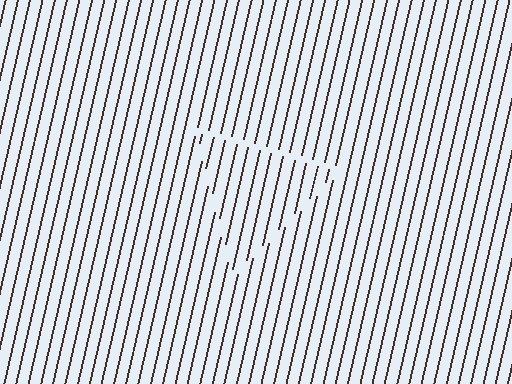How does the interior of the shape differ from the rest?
The interior of the shape contains the same grating, shifted by half a period — the contour is defined by the phase discontinuity where line-ends from the inner and outer gratings abut.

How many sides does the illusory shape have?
3 sides — the line-ends trace a triangle.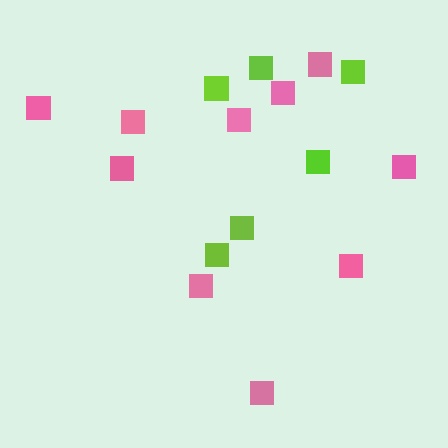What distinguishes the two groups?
There are 2 groups: one group of lime squares (6) and one group of pink squares (10).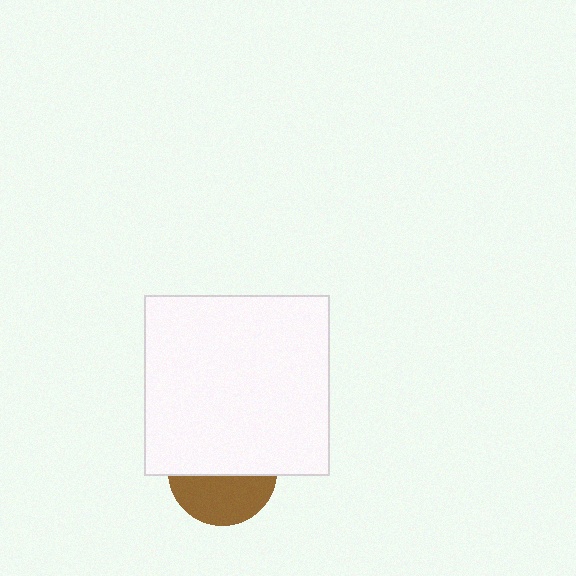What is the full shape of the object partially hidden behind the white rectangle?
The partially hidden object is a brown circle.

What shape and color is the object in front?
The object in front is a white rectangle.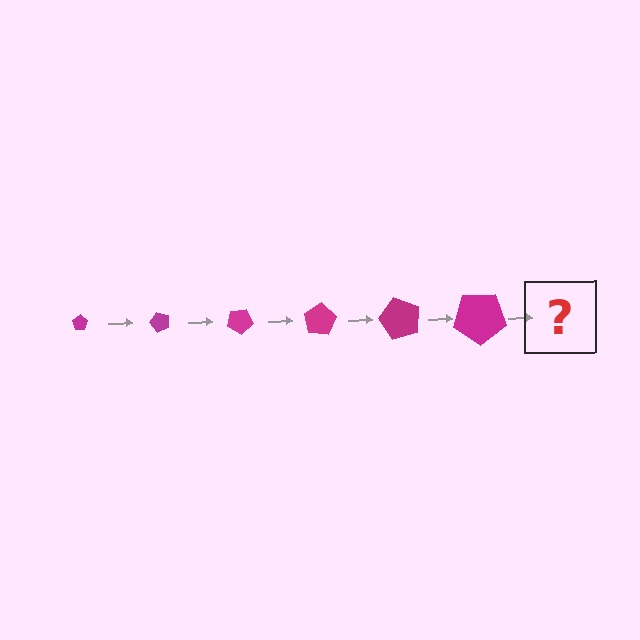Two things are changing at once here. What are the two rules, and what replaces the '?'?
The two rules are that the pentagon grows larger each step and it rotates 50 degrees each step. The '?' should be a pentagon, larger than the previous one and rotated 300 degrees from the start.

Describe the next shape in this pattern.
It should be a pentagon, larger than the previous one and rotated 300 degrees from the start.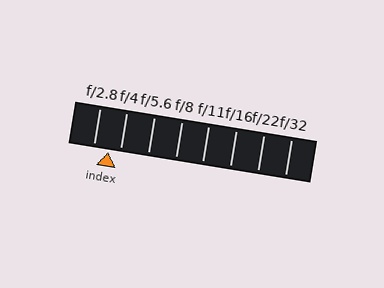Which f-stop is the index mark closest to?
The index mark is closest to f/4.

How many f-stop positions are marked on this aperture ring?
There are 8 f-stop positions marked.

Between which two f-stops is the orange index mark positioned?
The index mark is between f/2.8 and f/4.